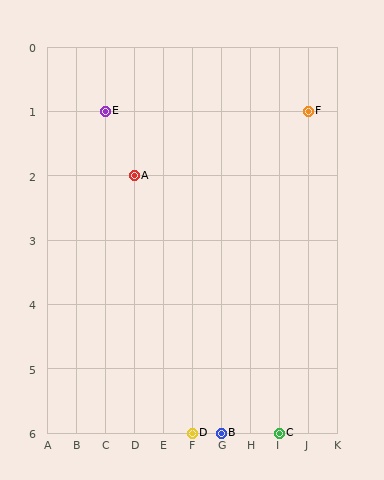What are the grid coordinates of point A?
Point A is at grid coordinates (D, 2).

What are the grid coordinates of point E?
Point E is at grid coordinates (C, 1).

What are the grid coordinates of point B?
Point B is at grid coordinates (G, 6).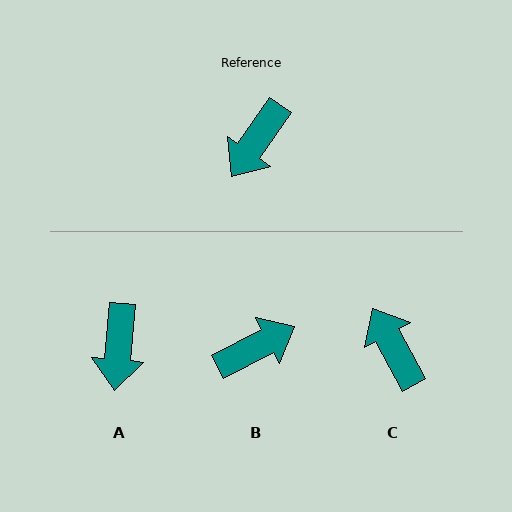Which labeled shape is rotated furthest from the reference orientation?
B, about 152 degrees away.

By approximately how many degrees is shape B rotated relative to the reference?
Approximately 152 degrees counter-clockwise.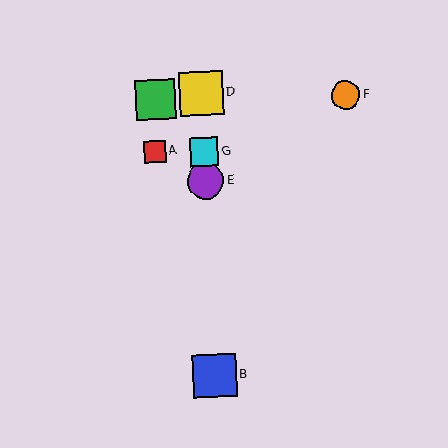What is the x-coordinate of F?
Object F is at x≈346.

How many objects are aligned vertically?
4 objects (B, D, E, G) are aligned vertically.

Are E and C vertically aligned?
No, E is at x≈205 and C is at x≈155.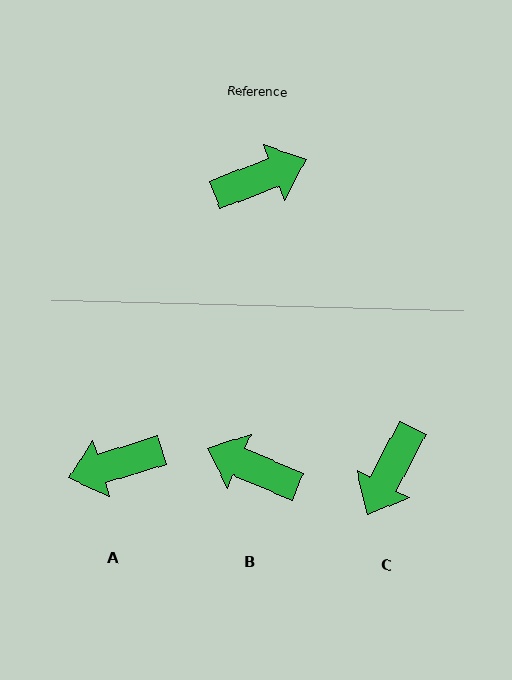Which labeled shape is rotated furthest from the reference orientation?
A, about 175 degrees away.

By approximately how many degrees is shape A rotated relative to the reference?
Approximately 175 degrees counter-clockwise.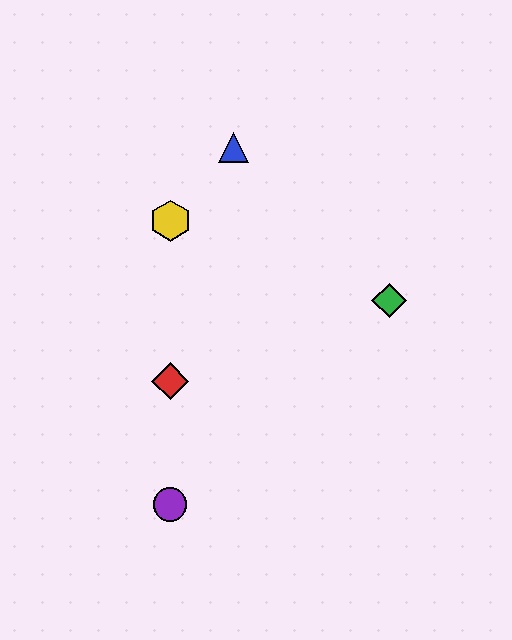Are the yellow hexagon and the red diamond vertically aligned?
Yes, both are at x≈170.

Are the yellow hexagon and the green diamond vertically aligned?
No, the yellow hexagon is at x≈170 and the green diamond is at x≈389.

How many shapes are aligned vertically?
3 shapes (the red diamond, the yellow hexagon, the purple circle) are aligned vertically.